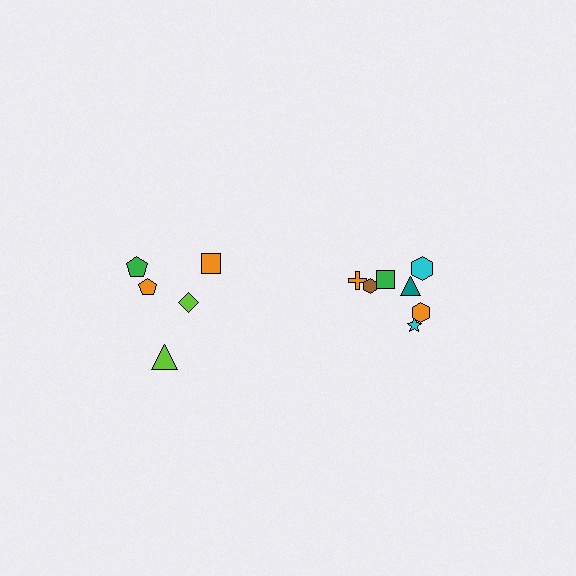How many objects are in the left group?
There are 5 objects.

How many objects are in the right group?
There are 7 objects.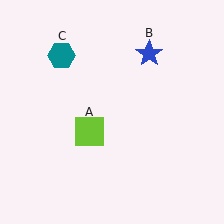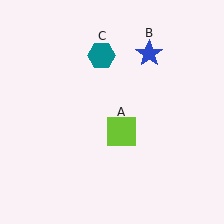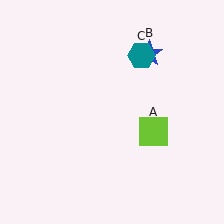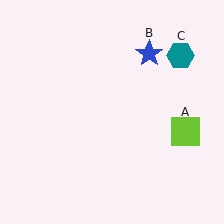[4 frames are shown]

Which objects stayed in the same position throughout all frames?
Blue star (object B) remained stationary.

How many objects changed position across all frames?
2 objects changed position: lime square (object A), teal hexagon (object C).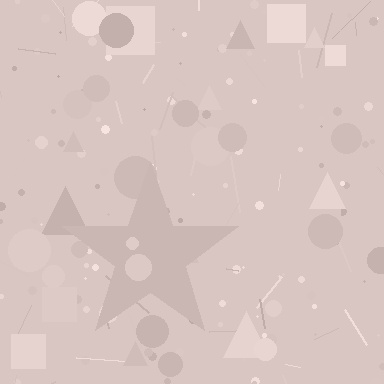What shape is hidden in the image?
A star is hidden in the image.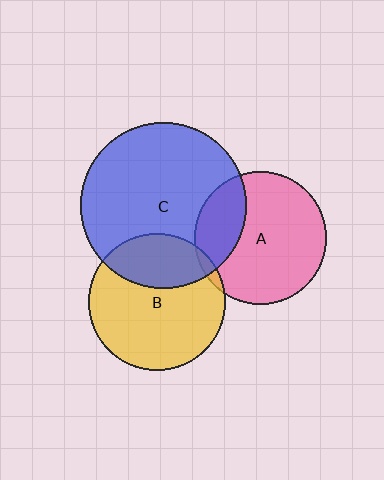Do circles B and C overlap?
Yes.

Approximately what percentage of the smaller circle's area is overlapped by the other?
Approximately 30%.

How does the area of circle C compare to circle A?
Approximately 1.6 times.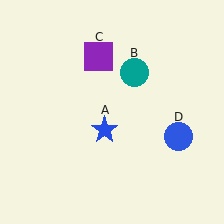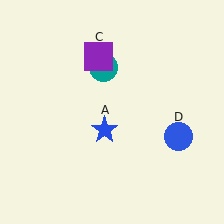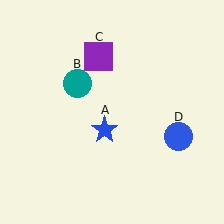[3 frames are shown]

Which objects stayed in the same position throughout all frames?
Blue star (object A) and purple square (object C) and blue circle (object D) remained stationary.